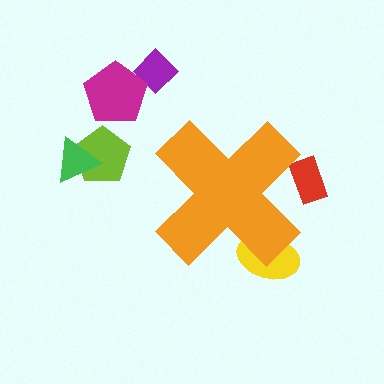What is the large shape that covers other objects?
An orange cross.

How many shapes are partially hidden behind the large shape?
2 shapes are partially hidden.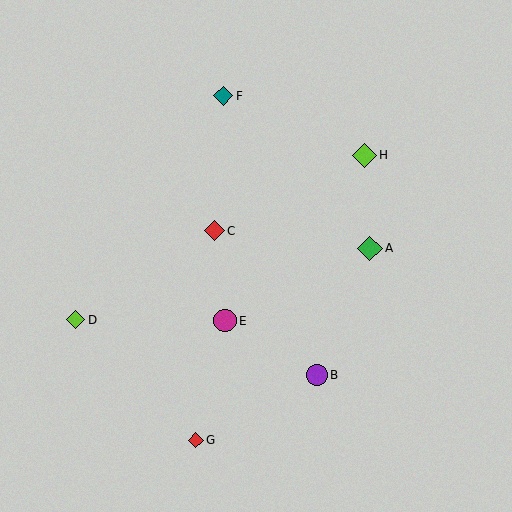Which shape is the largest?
The green diamond (labeled A) is the largest.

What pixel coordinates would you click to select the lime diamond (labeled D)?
Click at (76, 320) to select the lime diamond D.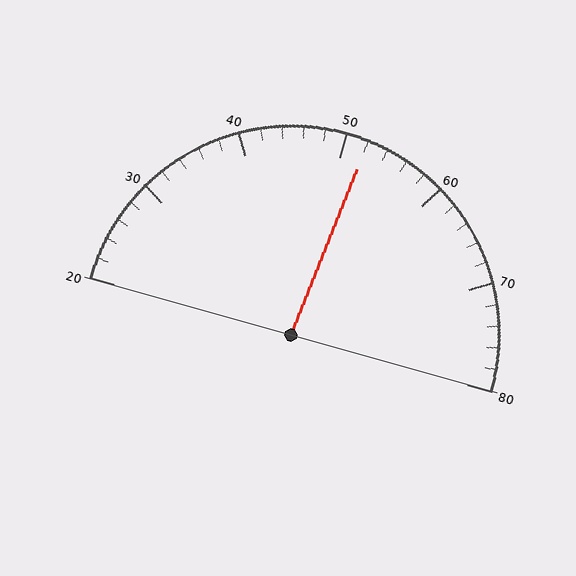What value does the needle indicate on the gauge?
The needle indicates approximately 52.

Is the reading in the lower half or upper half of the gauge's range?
The reading is in the upper half of the range (20 to 80).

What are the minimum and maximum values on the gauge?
The gauge ranges from 20 to 80.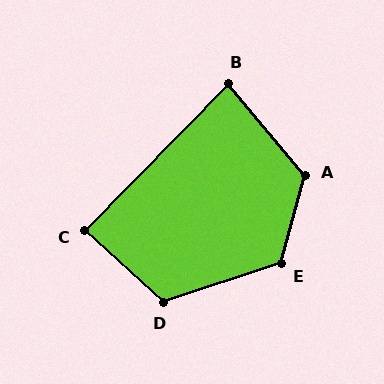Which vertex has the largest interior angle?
A, at approximately 125 degrees.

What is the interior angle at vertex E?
Approximately 124 degrees (obtuse).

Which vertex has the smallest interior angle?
B, at approximately 84 degrees.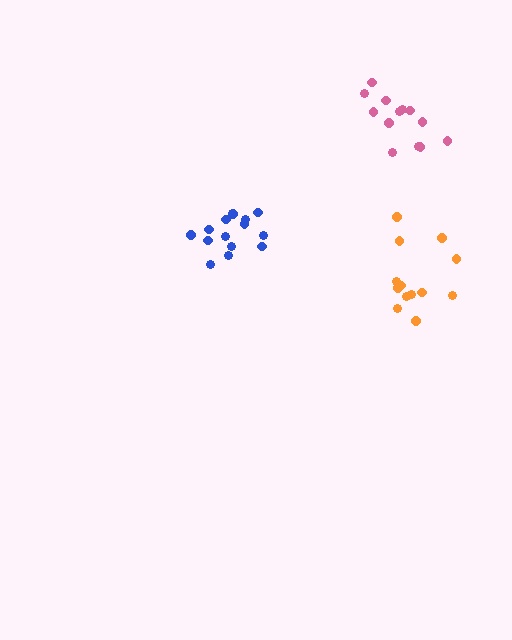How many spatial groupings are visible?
There are 3 spatial groupings.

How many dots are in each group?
Group 1: 13 dots, Group 2: 15 dots, Group 3: 13 dots (41 total).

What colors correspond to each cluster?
The clusters are colored: pink, blue, orange.